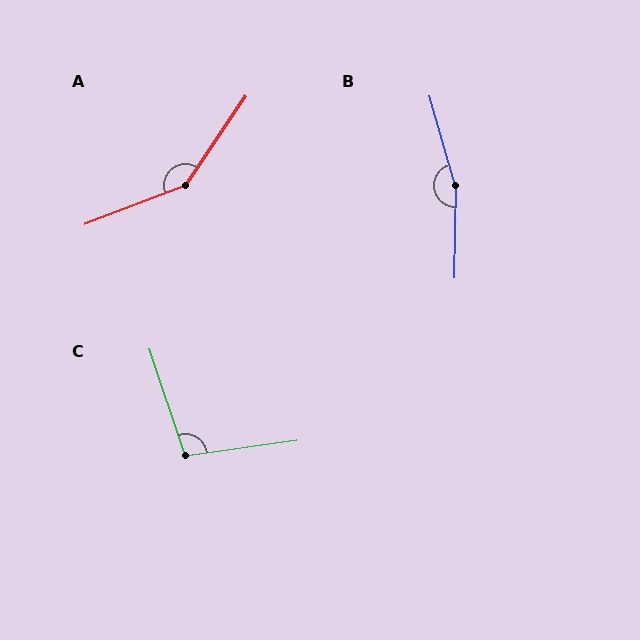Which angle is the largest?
B, at approximately 163 degrees.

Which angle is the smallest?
C, at approximately 100 degrees.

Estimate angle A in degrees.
Approximately 145 degrees.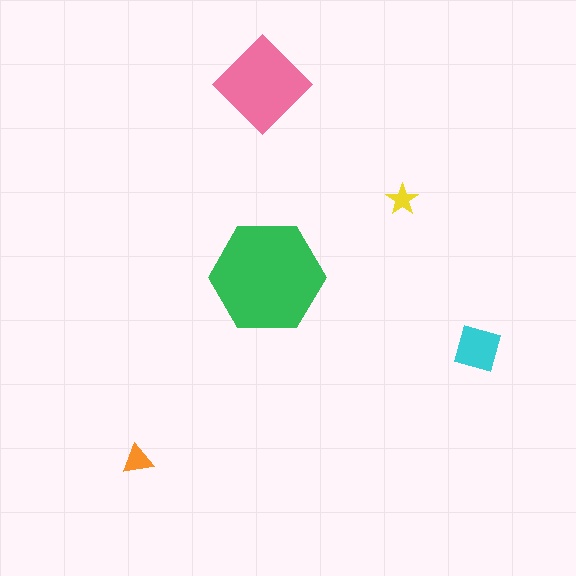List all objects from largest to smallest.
The green hexagon, the pink diamond, the cyan square, the orange triangle, the yellow star.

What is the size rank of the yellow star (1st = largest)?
5th.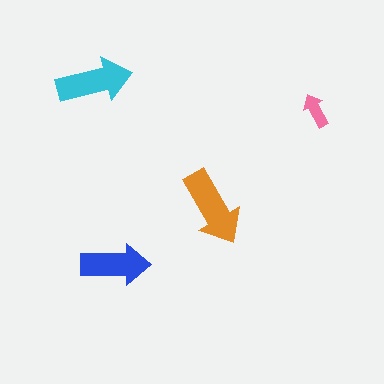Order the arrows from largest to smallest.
the orange one, the cyan one, the blue one, the pink one.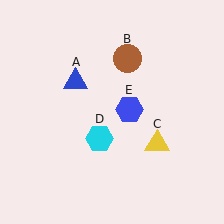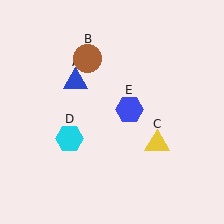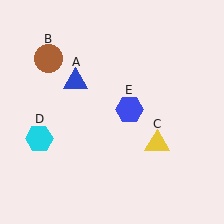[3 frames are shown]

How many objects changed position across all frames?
2 objects changed position: brown circle (object B), cyan hexagon (object D).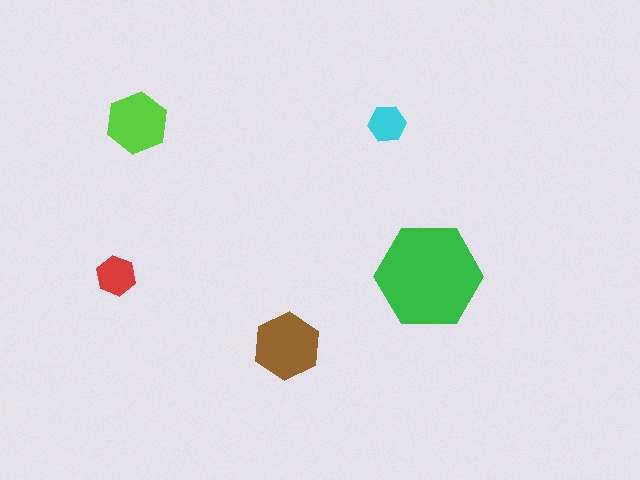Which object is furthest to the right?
The green hexagon is rightmost.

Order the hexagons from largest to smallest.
the green one, the brown one, the lime one, the red one, the cyan one.